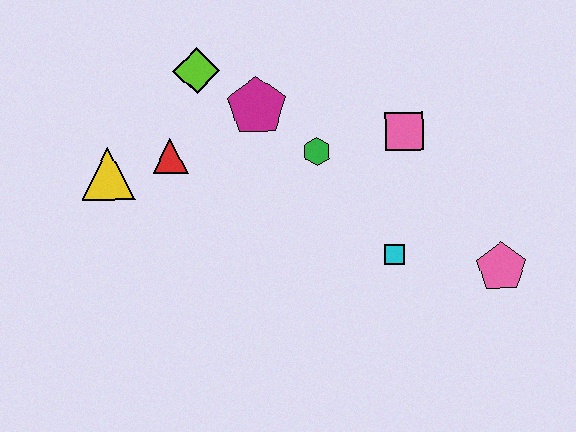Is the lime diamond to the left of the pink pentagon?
Yes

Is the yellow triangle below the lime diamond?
Yes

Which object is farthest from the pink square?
The yellow triangle is farthest from the pink square.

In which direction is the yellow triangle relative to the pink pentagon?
The yellow triangle is to the left of the pink pentagon.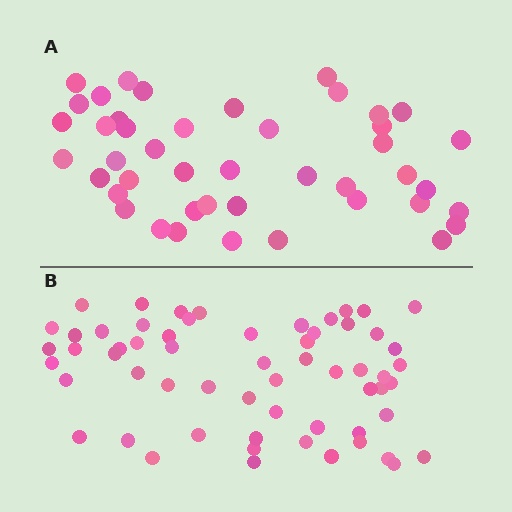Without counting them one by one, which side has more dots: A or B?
Region B (the bottom region) has more dots.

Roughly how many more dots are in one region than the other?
Region B has approximately 15 more dots than region A.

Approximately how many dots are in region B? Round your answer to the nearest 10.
About 60 dots.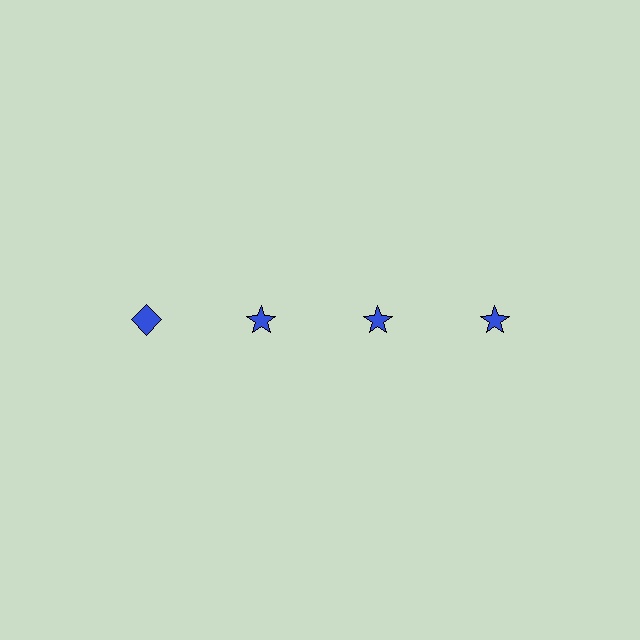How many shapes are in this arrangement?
There are 4 shapes arranged in a grid pattern.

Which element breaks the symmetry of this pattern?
The blue diamond in the top row, leftmost column breaks the symmetry. All other shapes are blue stars.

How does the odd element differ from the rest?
It has a different shape: diamond instead of star.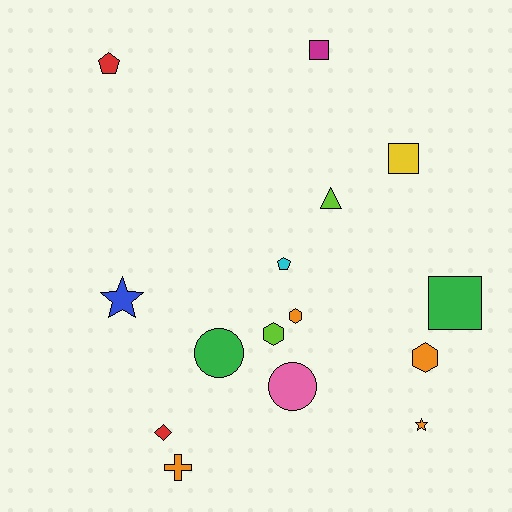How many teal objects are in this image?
There are no teal objects.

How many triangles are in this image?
There is 1 triangle.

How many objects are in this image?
There are 15 objects.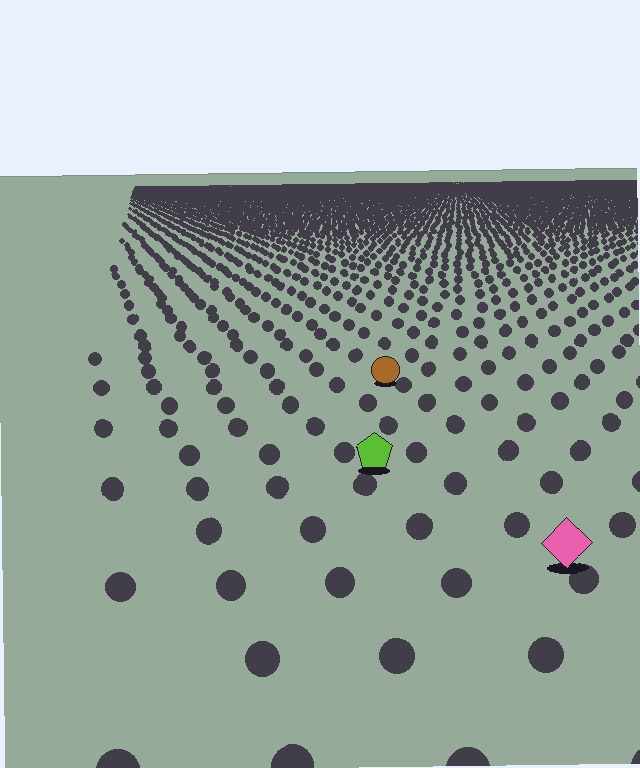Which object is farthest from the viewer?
The brown circle is farthest from the viewer. It appears smaller and the ground texture around it is denser.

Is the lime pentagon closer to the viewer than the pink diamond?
No. The pink diamond is closer — you can tell from the texture gradient: the ground texture is coarser near it.